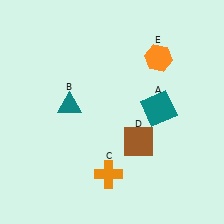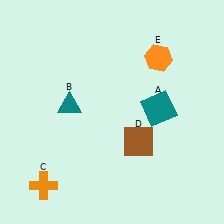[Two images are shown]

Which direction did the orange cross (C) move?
The orange cross (C) moved left.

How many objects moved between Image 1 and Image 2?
1 object moved between the two images.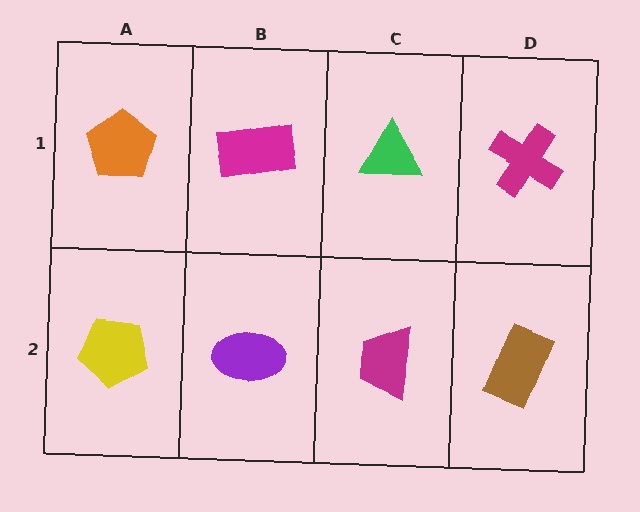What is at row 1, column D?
A magenta cross.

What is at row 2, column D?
A brown rectangle.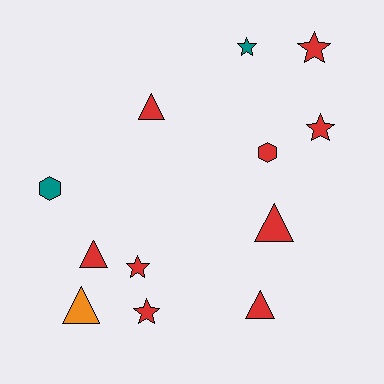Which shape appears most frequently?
Star, with 5 objects.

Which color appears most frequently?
Red, with 9 objects.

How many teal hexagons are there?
There is 1 teal hexagon.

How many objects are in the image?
There are 12 objects.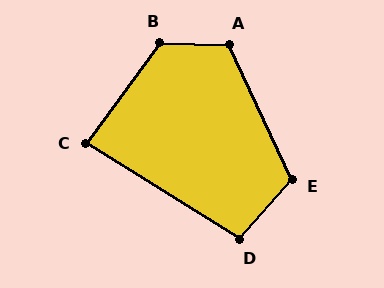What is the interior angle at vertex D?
Approximately 100 degrees (obtuse).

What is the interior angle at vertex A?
Approximately 116 degrees (obtuse).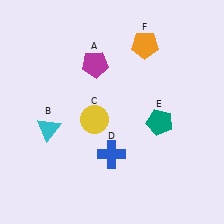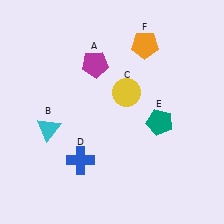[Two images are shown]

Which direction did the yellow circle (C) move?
The yellow circle (C) moved right.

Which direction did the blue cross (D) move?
The blue cross (D) moved left.